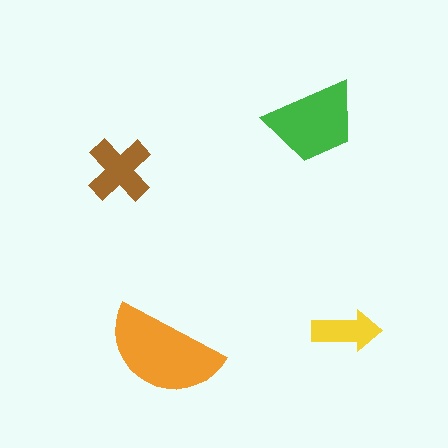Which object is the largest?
The orange semicircle.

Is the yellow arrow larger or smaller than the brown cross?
Smaller.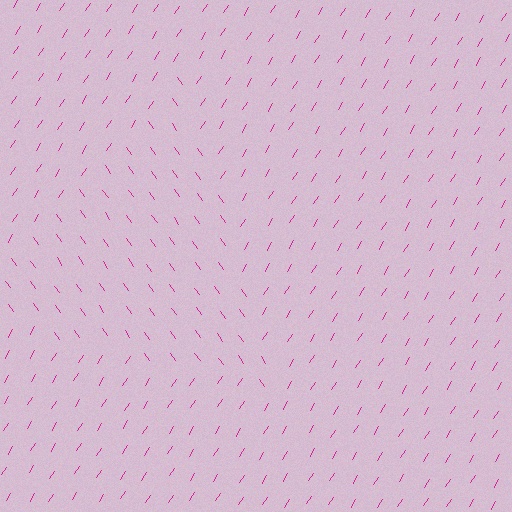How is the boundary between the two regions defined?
The boundary is defined purely by a change in line orientation (approximately 67 degrees difference). All lines are the same color and thickness.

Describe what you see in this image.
The image is filled with small magenta line segments. A triangle region in the image has lines oriented differently from the surrounding lines, creating a visible texture boundary.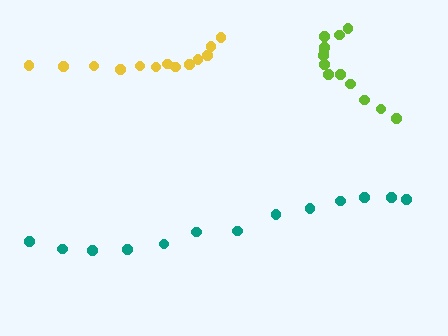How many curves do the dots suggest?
There are 3 distinct paths.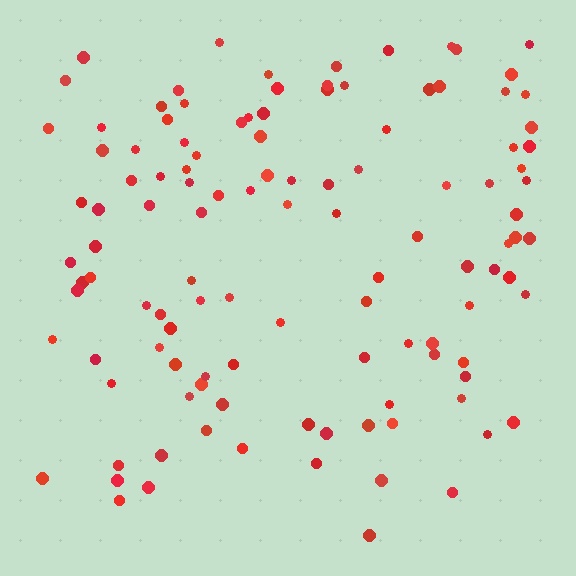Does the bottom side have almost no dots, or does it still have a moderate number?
Still a moderate number, just noticeably fewer than the top.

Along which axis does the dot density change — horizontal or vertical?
Vertical.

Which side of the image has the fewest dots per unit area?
The bottom.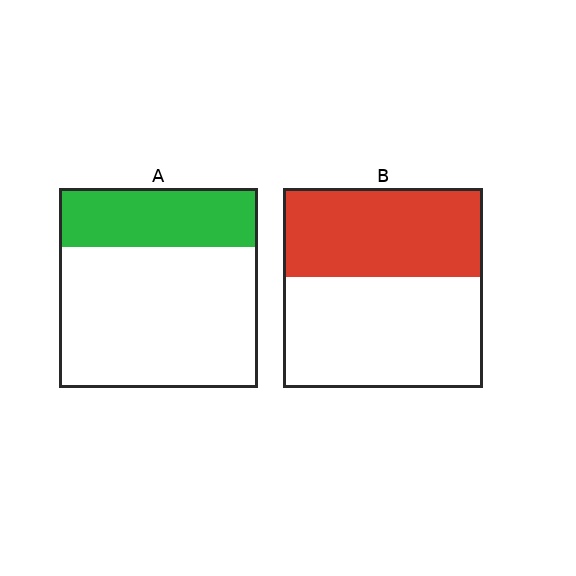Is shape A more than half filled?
No.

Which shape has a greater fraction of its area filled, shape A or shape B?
Shape B.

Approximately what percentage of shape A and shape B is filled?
A is approximately 30% and B is approximately 45%.